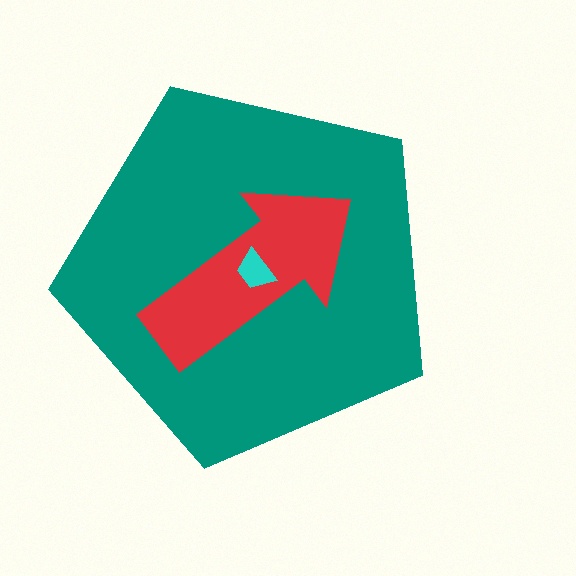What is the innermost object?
The cyan trapezoid.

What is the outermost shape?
The teal pentagon.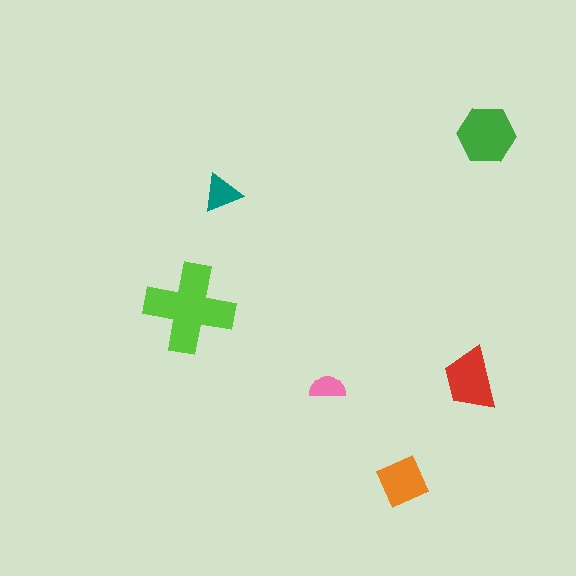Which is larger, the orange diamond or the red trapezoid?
The red trapezoid.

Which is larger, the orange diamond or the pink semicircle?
The orange diamond.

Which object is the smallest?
The pink semicircle.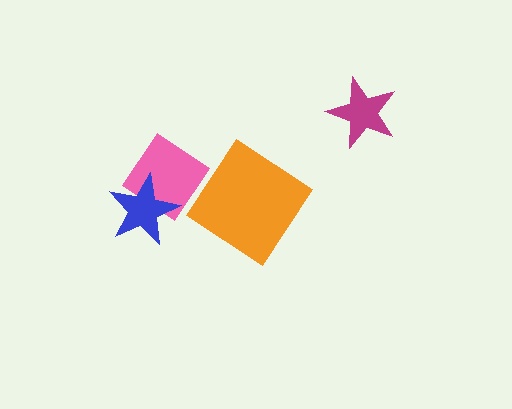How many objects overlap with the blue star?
1 object overlaps with the blue star.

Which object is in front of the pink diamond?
The blue star is in front of the pink diamond.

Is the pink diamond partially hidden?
Yes, it is partially covered by another shape.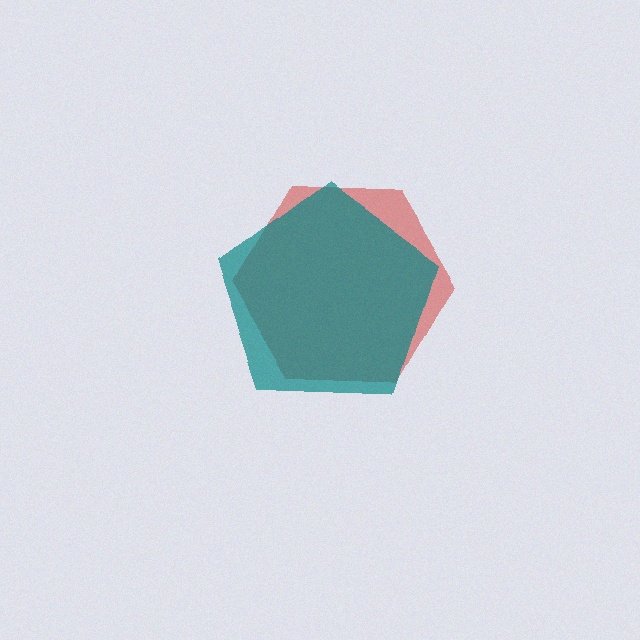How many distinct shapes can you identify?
There are 2 distinct shapes: a red hexagon, a teal pentagon.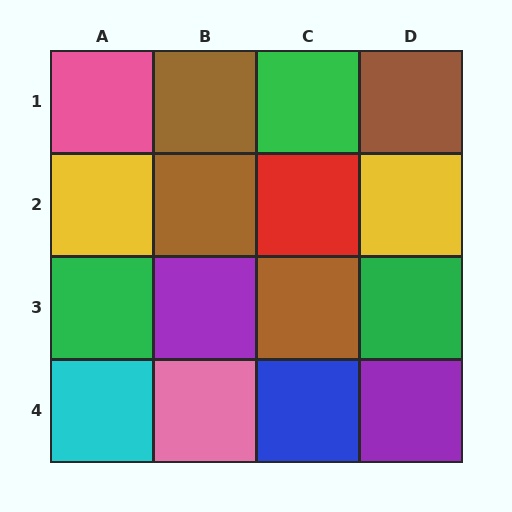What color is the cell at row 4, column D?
Purple.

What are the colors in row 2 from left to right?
Yellow, brown, red, yellow.